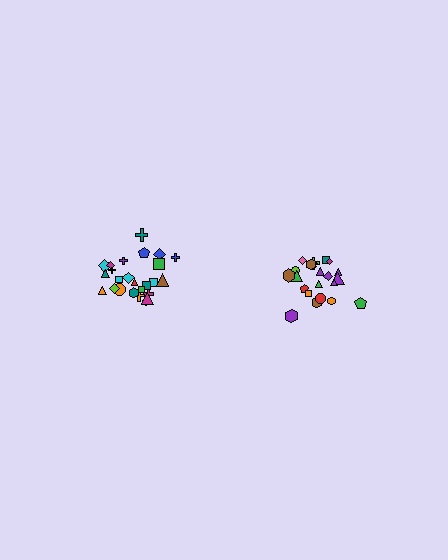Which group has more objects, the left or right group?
The left group.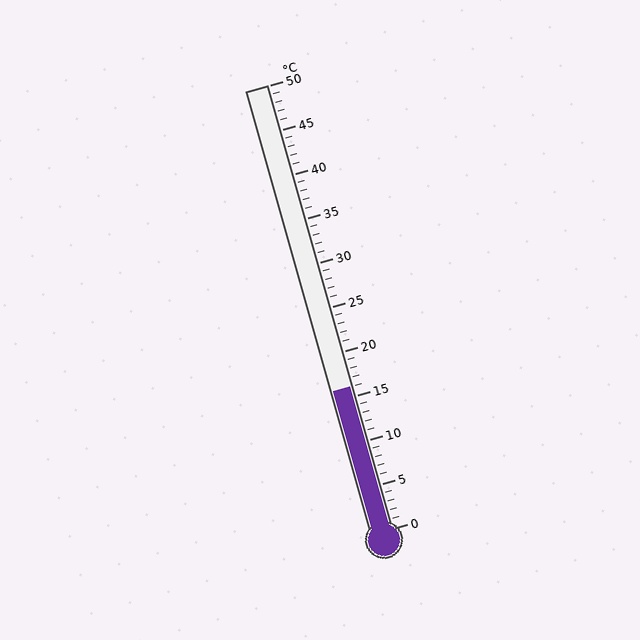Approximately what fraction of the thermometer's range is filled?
The thermometer is filled to approximately 30% of its range.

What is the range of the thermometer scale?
The thermometer scale ranges from 0°C to 50°C.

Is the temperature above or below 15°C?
The temperature is above 15°C.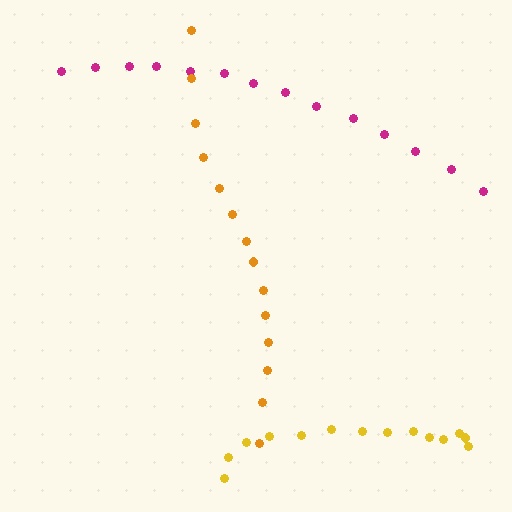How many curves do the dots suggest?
There are 3 distinct paths.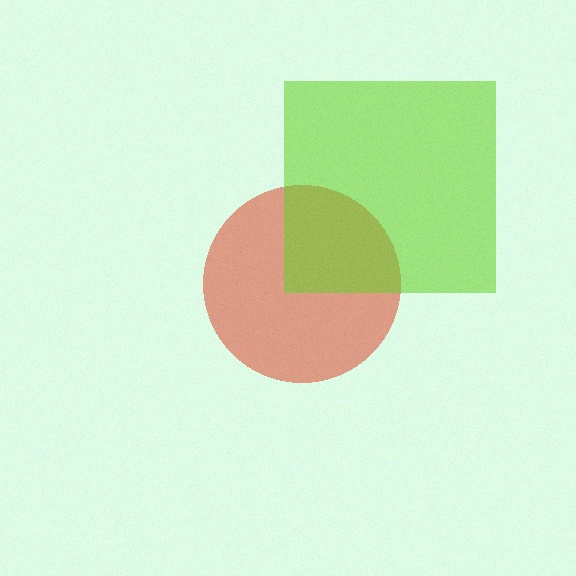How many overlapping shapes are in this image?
There are 2 overlapping shapes in the image.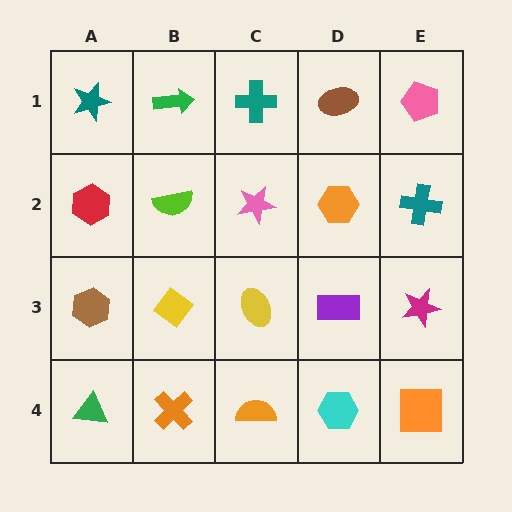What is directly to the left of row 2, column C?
A lime semicircle.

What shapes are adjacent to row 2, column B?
A green arrow (row 1, column B), a yellow diamond (row 3, column B), a red hexagon (row 2, column A), a pink star (row 2, column C).